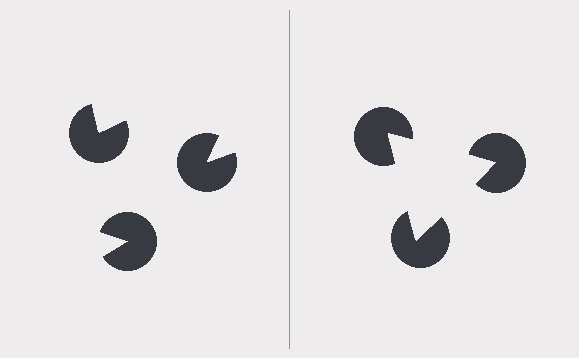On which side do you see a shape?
An illusory triangle appears on the right side. On the left side the wedge cuts are rotated, so no coherent shape forms.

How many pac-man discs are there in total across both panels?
6 — 3 on each side.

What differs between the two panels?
The pac-man discs are positioned identically on both sides; only the wedge orientations differ. On the right they align to a triangle; on the left they are misaligned.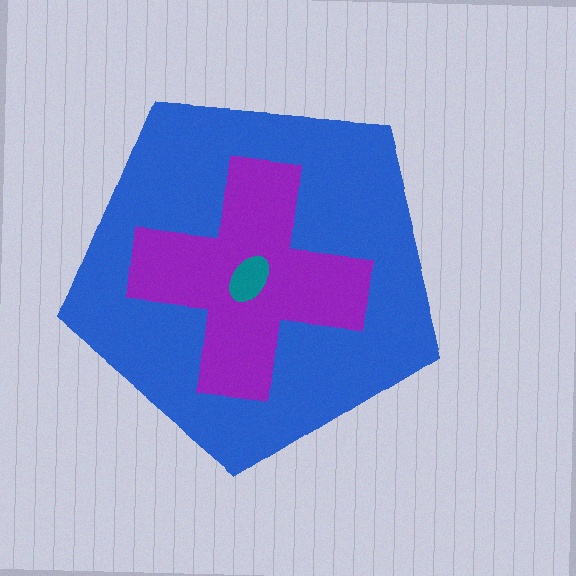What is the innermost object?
The teal ellipse.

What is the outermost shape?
The blue pentagon.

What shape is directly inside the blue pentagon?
The purple cross.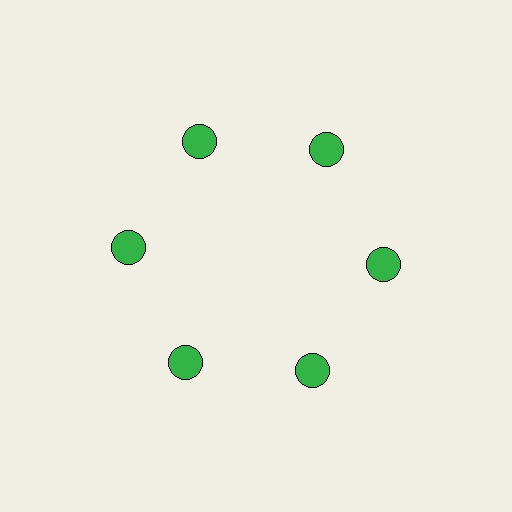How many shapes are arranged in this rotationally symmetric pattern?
There are 6 shapes, arranged in 6 groups of 1.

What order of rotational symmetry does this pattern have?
This pattern has 6-fold rotational symmetry.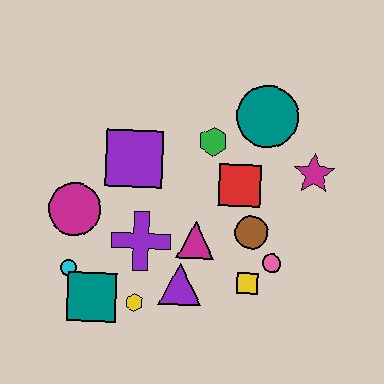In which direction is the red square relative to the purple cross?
The red square is to the right of the purple cross.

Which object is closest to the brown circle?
The pink circle is closest to the brown circle.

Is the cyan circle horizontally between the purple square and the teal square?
No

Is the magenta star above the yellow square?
Yes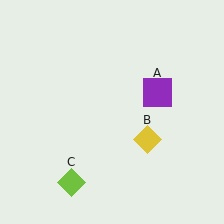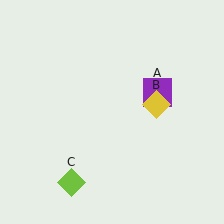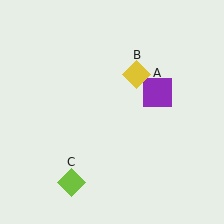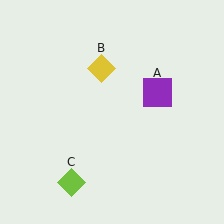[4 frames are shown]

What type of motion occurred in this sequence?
The yellow diamond (object B) rotated counterclockwise around the center of the scene.